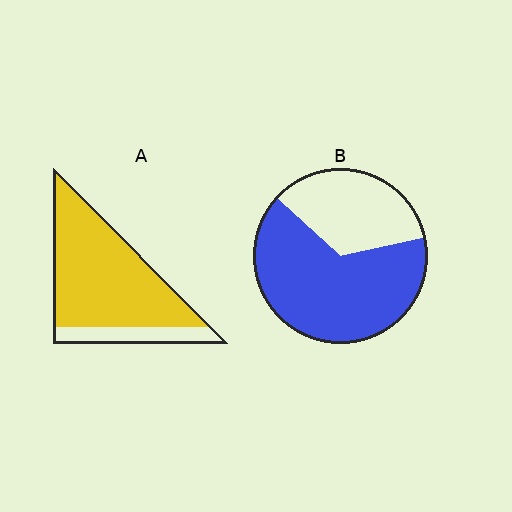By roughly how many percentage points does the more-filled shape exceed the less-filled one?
By roughly 15 percentage points (A over B).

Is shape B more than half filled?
Yes.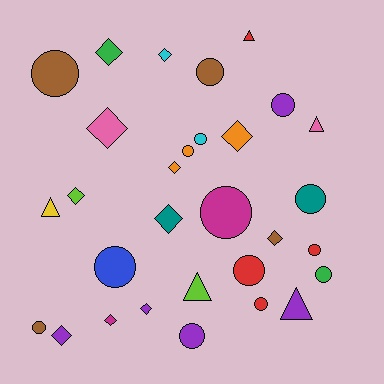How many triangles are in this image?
There are 5 triangles.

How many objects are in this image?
There are 30 objects.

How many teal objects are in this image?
There are 2 teal objects.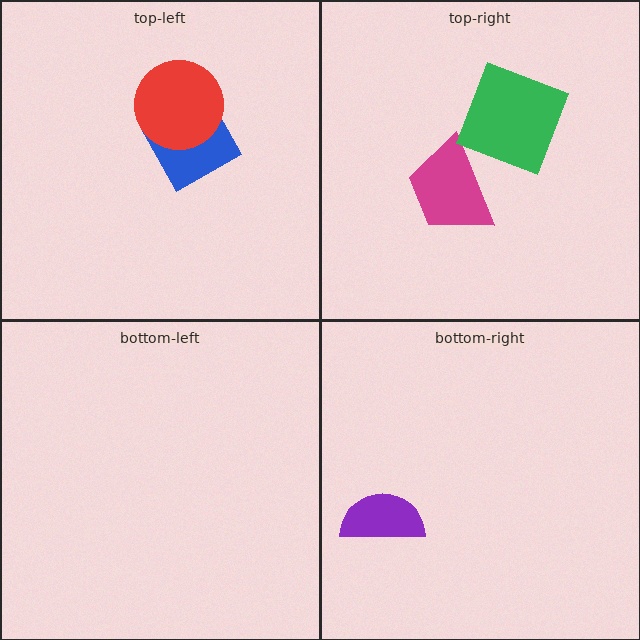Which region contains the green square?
The top-right region.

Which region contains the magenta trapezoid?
The top-right region.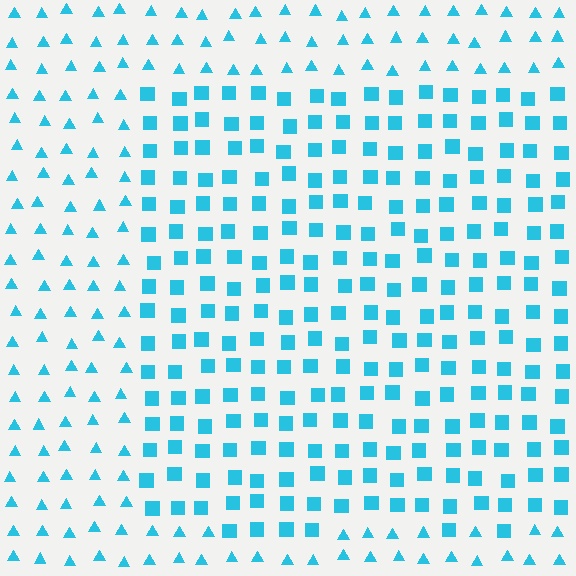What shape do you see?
I see a rectangle.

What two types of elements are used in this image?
The image uses squares inside the rectangle region and triangles outside it.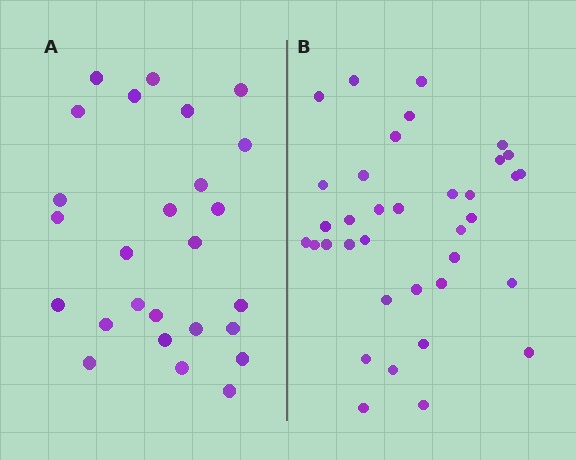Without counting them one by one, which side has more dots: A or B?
Region B (the right region) has more dots.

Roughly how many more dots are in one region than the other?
Region B has roughly 10 or so more dots than region A.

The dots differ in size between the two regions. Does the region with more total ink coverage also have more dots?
No. Region A has more total ink coverage because its dots are larger, but region B actually contains more individual dots. Total area can be misleading — the number of items is what matters here.